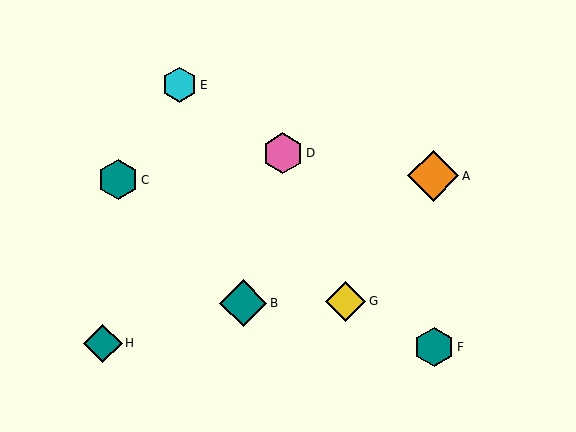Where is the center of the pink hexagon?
The center of the pink hexagon is at (283, 153).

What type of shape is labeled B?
Shape B is a teal diamond.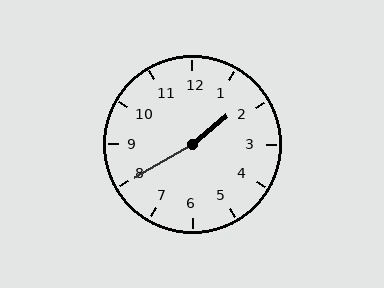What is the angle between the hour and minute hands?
Approximately 170 degrees.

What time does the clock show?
1:40.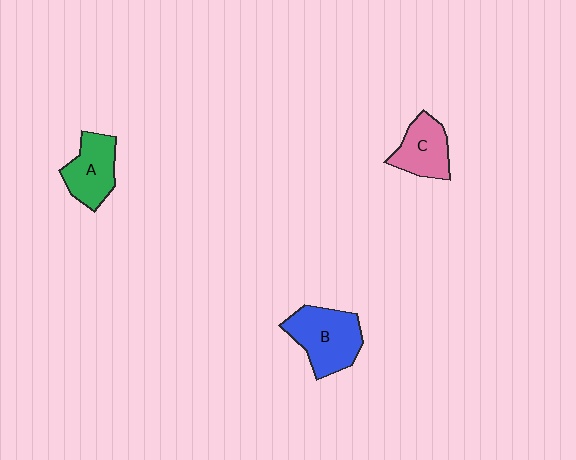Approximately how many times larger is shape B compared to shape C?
Approximately 1.4 times.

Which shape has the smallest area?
Shape C (pink).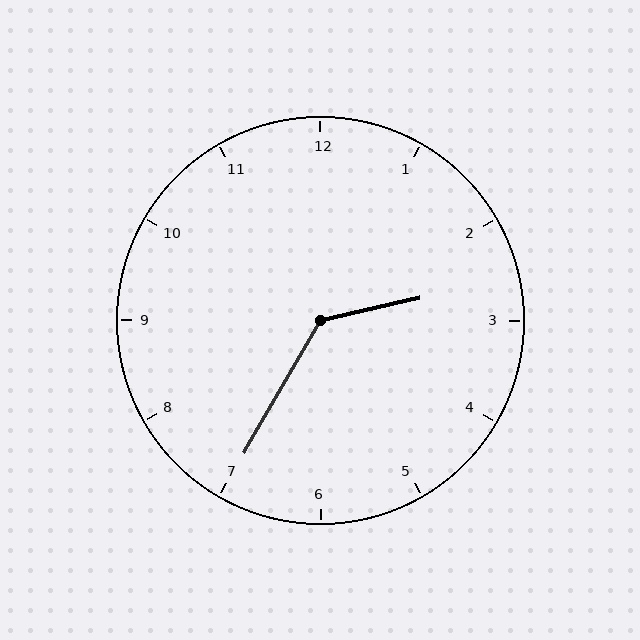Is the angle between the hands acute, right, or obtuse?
It is obtuse.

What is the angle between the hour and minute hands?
Approximately 132 degrees.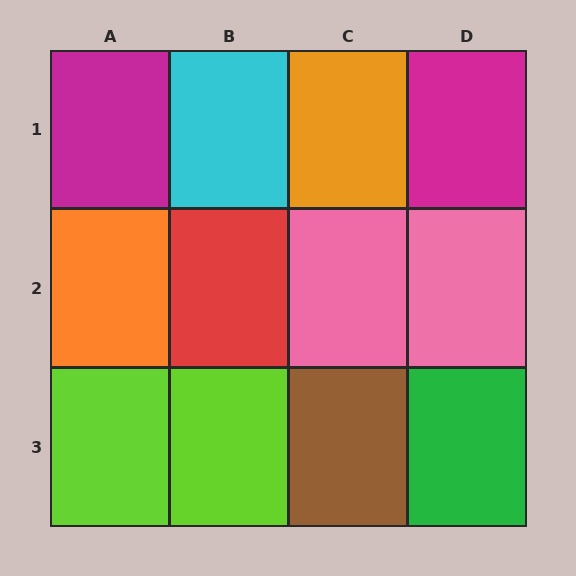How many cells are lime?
2 cells are lime.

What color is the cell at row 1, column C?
Orange.